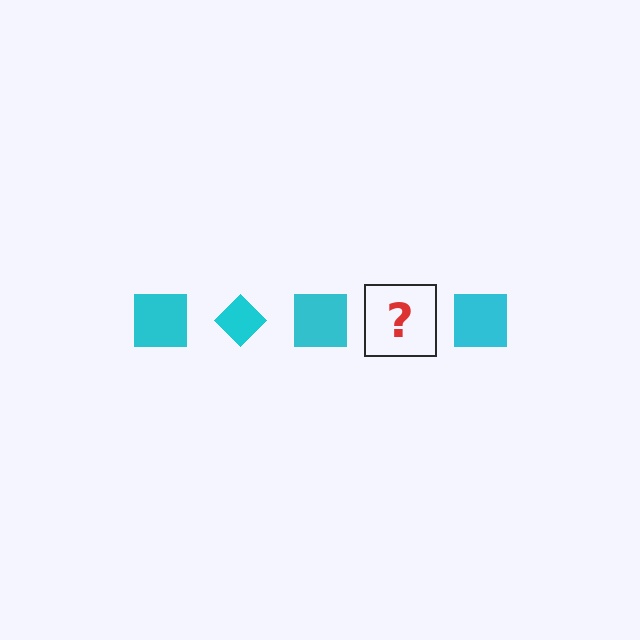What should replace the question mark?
The question mark should be replaced with a cyan diamond.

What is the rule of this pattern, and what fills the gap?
The rule is that the pattern cycles through square, diamond shapes in cyan. The gap should be filled with a cyan diamond.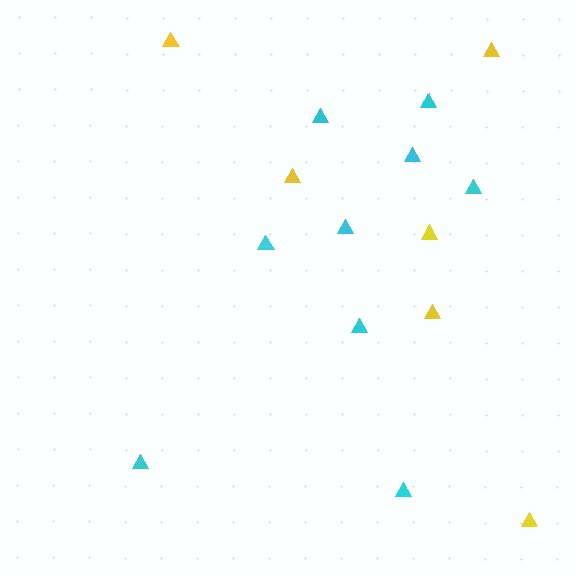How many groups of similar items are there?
There are 2 groups: one group of yellow triangles (6) and one group of cyan triangles (9).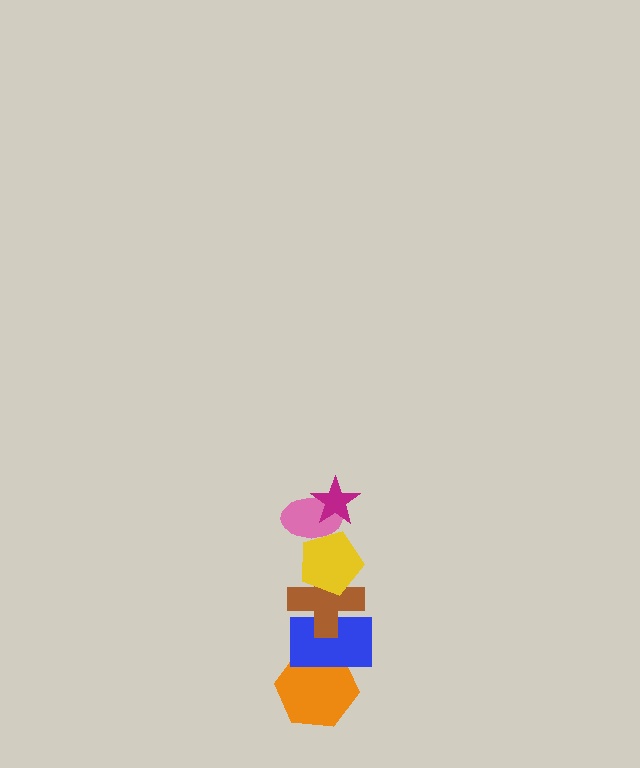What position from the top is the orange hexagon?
The orange hexagon is 6th from the top.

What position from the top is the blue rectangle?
The blue rectangle is 5th from the top.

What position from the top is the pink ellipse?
The pink ellipse is 2nd from the top.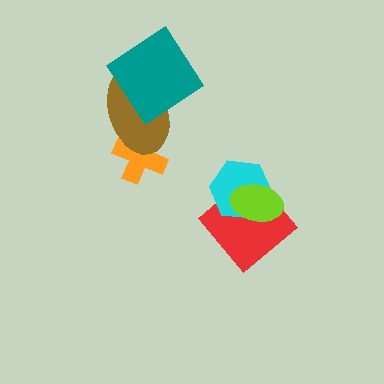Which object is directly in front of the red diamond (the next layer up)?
The cyan hexagon is directly in front of the red diamond.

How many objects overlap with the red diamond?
2 objects overlap with the red diamond.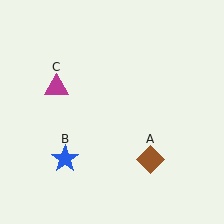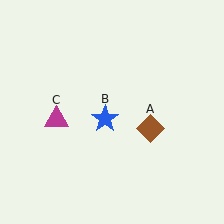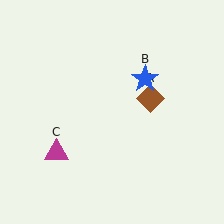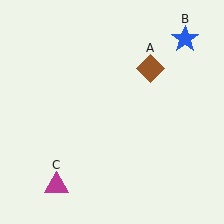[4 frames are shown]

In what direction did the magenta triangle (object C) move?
The magenta triangle (object C) moved down.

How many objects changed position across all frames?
3 objects changed position: brown diamond (object A), blue star (object B), magenta triangle (object C).